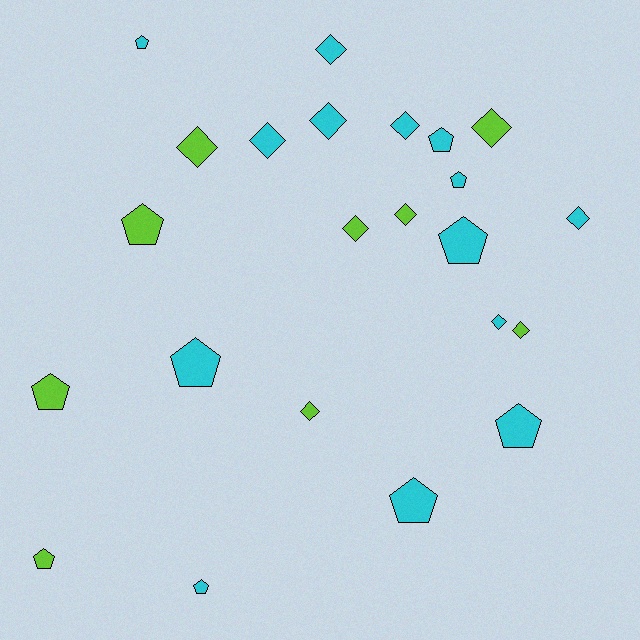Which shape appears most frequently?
Diamond, with 12 objects.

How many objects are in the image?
There are 23 objects.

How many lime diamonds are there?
There are 6 lime diamonds.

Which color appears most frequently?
Cyan, with 14 objects.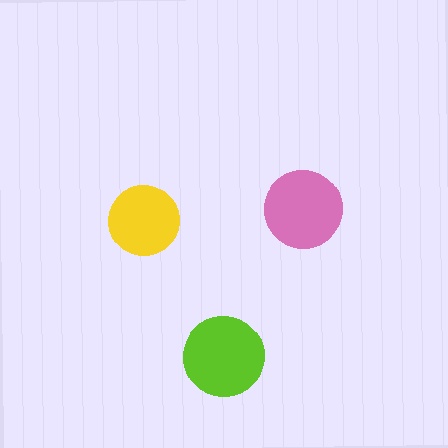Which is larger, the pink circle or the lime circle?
The lime one.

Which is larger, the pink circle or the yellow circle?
The pink one.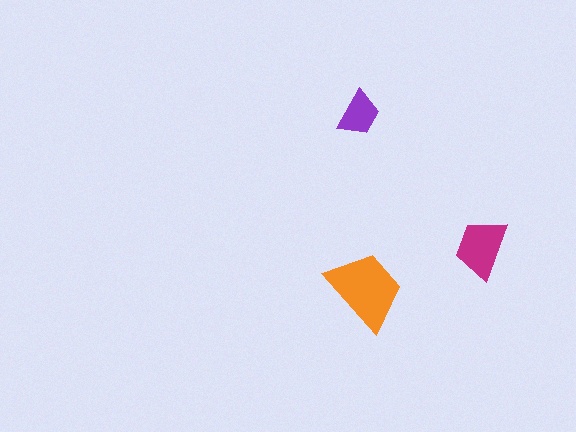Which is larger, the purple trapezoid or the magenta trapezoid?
The magenta one.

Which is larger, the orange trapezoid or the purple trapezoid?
The orange one.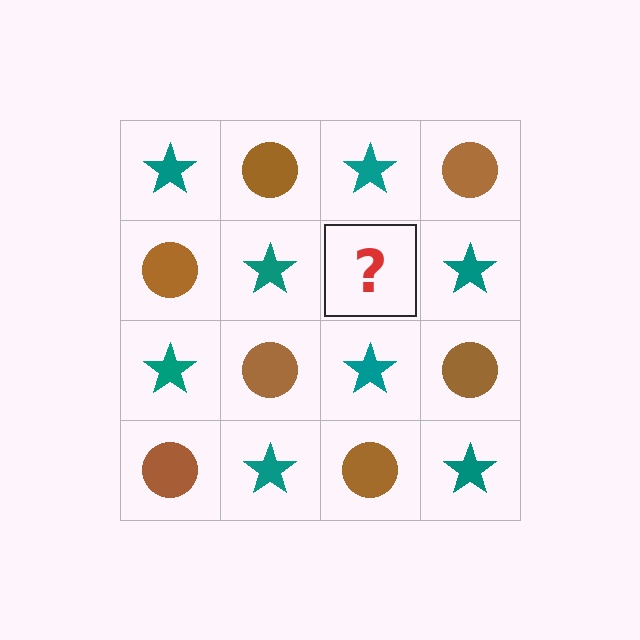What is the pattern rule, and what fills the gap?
The rule is that it alternates teal star and brown circle in a checkerboard pattern. The gap should be filled with a brown circle.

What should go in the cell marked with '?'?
The missing cell should contain a brown circle.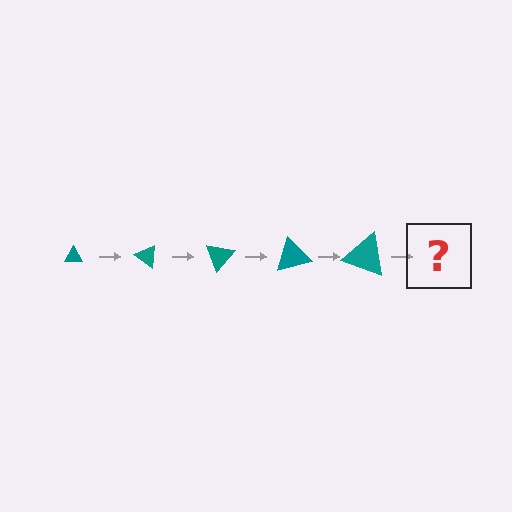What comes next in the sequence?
The next element should be a triangle, larger than the previous one and rotated 175 degrees from the start.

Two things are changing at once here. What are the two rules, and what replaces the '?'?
The two rules are that the triangle grows larger each step and it rotates 35 degrees each step. The '?' should be a triangle, larger than the previous one and rotated 175 degrees from the start.